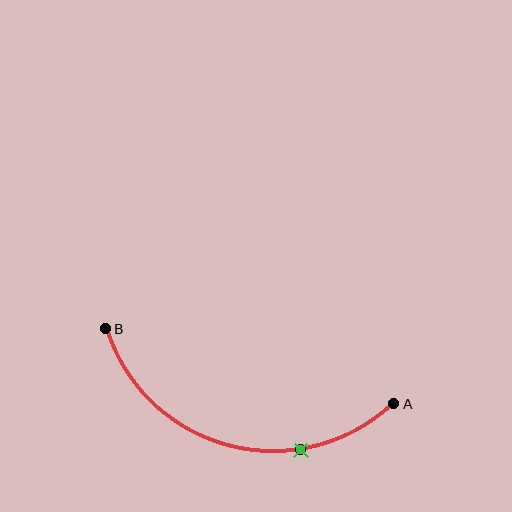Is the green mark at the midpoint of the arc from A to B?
No. The green mark lies on the arc but is closer to endpoint A. The arc midpoint would be at the point on the curve equidistant along the arc from both A and B.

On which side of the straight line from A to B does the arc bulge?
The arc bulges below the straight line connecting A and B.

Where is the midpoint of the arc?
The arc midpoint is the point on the curve farthest from the straight line joining A and B. It sits below that line.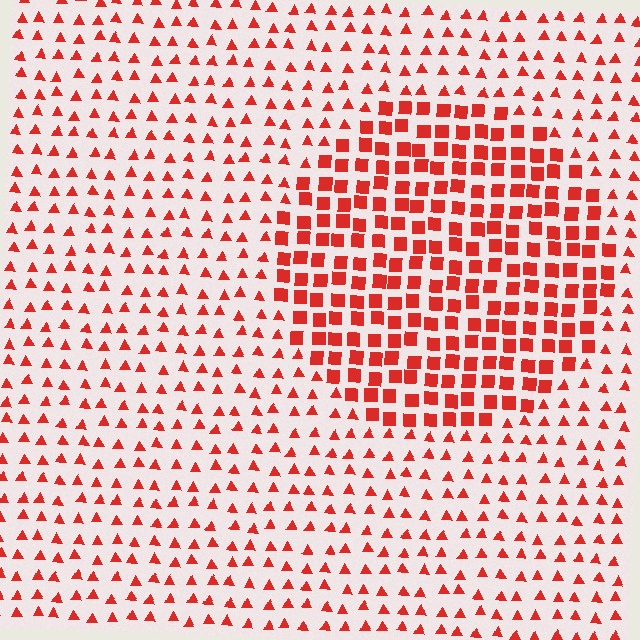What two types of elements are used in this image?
The image uses squares inside the circle region and triangles outside it.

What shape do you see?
I see a circle.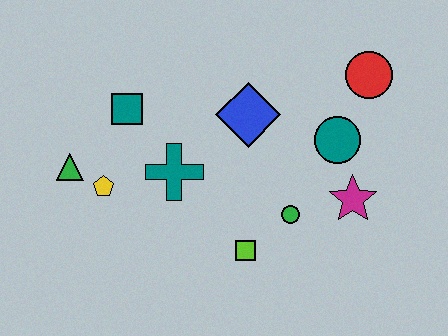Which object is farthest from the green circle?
The green triangle is farthest from the green circle.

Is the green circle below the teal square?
Yes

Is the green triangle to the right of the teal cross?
No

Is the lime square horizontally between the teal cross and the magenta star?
Yes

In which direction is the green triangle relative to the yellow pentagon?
The green triangle is to the left of the yellow pentagon.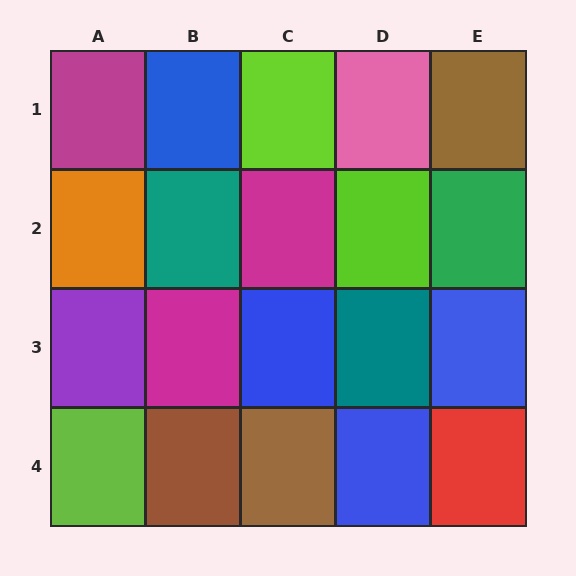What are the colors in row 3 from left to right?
Purple, magenta, blue, teal, blue.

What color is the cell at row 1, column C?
Lime.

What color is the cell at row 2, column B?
Teal.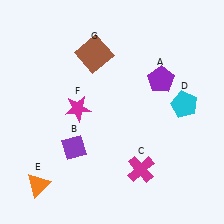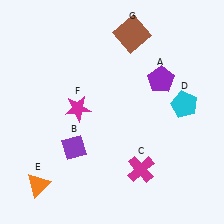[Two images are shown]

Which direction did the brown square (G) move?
The brown square (G) moved right.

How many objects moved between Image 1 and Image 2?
1 object moved between the two images.